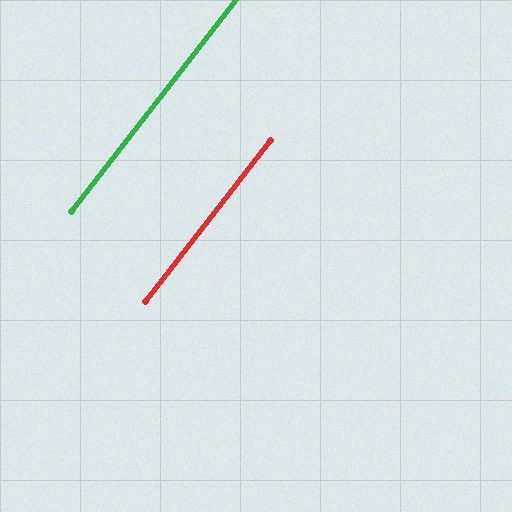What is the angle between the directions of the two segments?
Approximately 0 degrees.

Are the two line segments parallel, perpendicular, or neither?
Parallel — their directions differ by only 0.1°.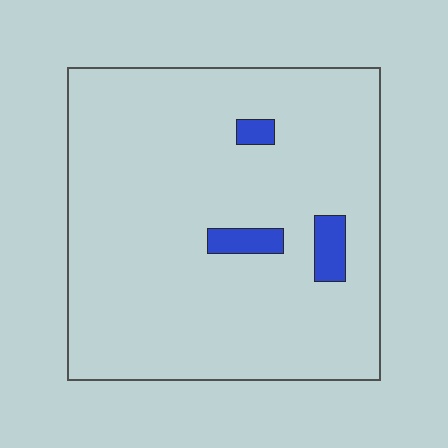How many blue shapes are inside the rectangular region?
3.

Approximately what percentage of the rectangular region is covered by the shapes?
Approximately 5%.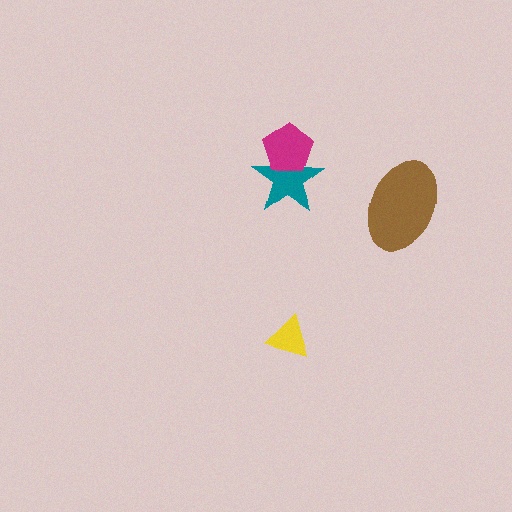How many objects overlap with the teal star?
1 object overlaps with the teal star.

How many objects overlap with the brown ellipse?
0 objects overlap with the brown ellipse.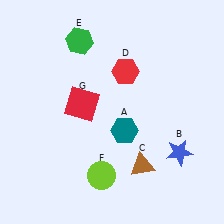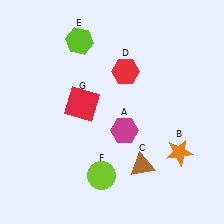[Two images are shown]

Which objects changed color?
A changed from teal to magenta. B changed from blue to orange. E changed from green to lime.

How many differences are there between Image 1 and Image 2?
There are 3 differences between the two images.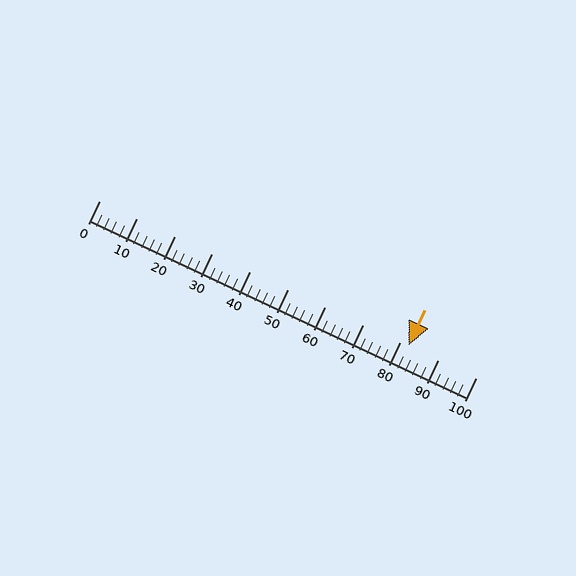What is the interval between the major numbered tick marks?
The major tick marks are spaced 10 units apart.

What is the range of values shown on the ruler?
The ruler shows values from 0 to 100.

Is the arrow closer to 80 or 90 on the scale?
The arrow is closer to 80.